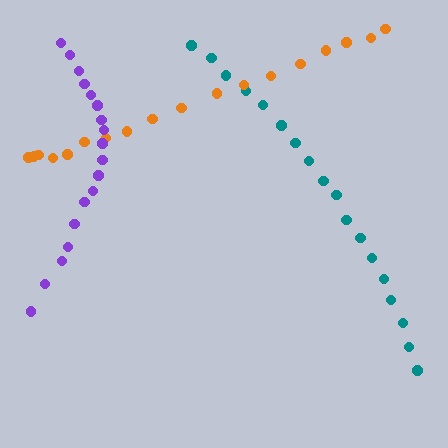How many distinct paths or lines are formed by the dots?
There are 3 distinct paths.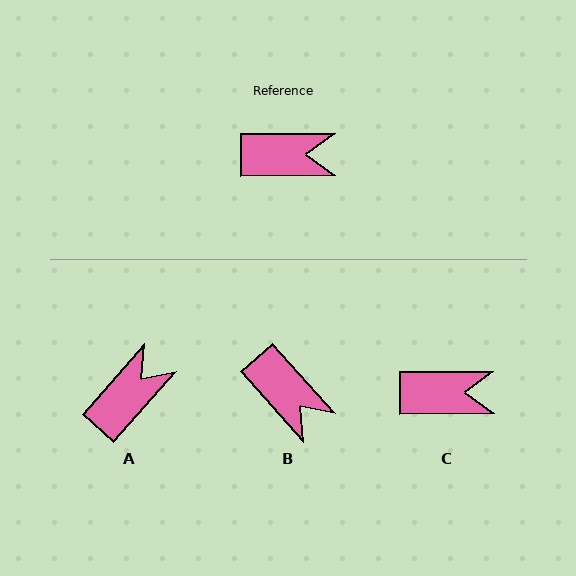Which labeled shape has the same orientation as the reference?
C.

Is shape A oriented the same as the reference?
No, it is off by about 48 degrees.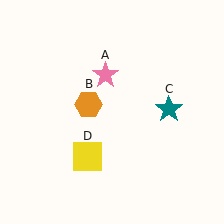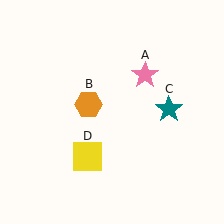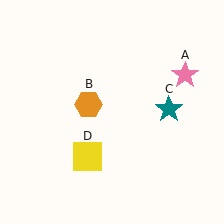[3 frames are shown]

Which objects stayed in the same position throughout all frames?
Orange hexagon (object B) and teal star (object C) and yellow square (object D) remained stationary.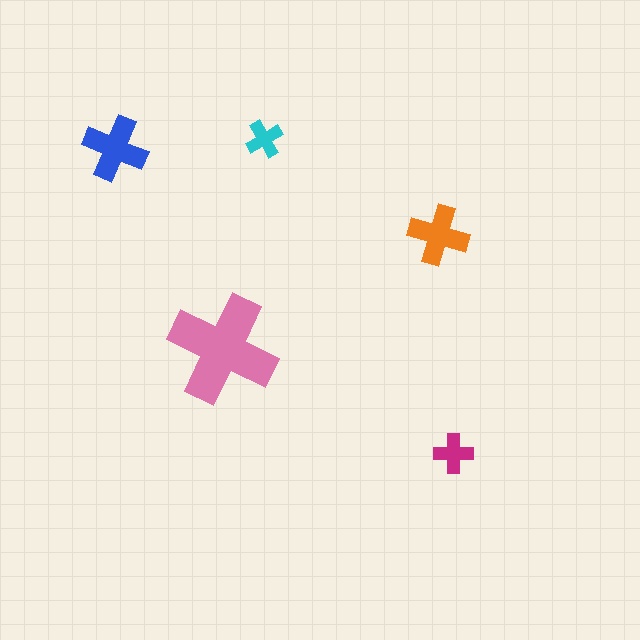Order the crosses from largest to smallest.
the pink one, the blue one, the orange one, the magenta one, the cyan one.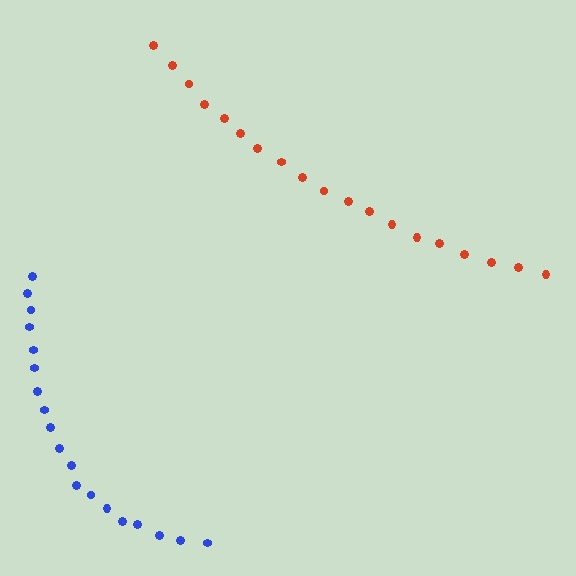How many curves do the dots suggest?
There are 2 distinct paths.